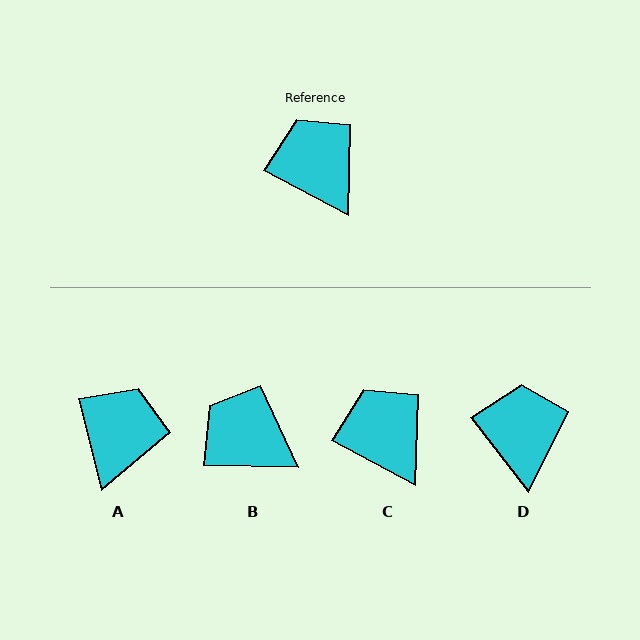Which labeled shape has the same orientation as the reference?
C.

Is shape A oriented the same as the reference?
No, it is off by about 48 degrees.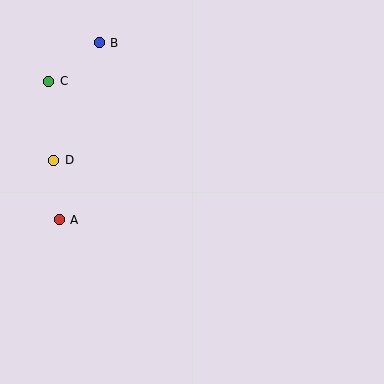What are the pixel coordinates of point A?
Point A is at (59, 220).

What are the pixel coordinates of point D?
Point D is at (54, 160).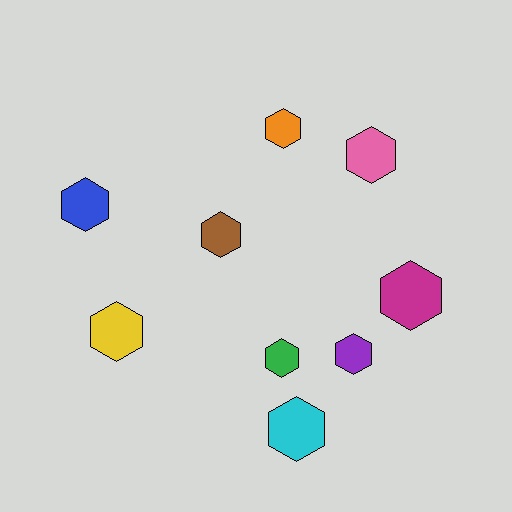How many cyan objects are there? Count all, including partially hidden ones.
There is 1 cyan object.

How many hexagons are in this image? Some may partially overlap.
There are 9 hexagons.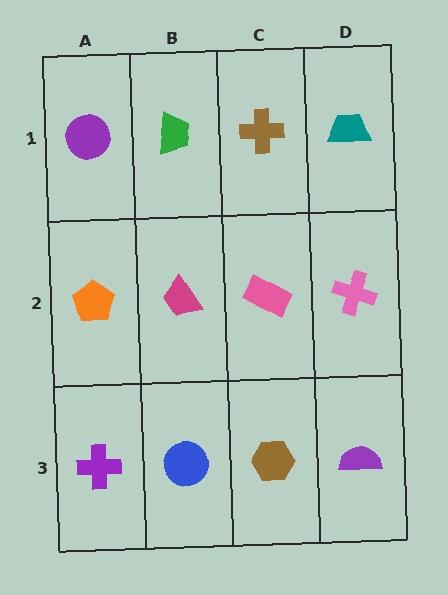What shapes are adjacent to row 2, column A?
A purple circle (row 1, column A), a purple cross (row 3, column A), a magenta trapezoid (row 2, column B).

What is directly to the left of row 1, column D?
A brown cross.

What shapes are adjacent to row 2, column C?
A brown cross (row 1, column C), a brown hexagon (row 3, column C), a magenta trapezoid (row 2, column B), a pink cross (row 2, column D).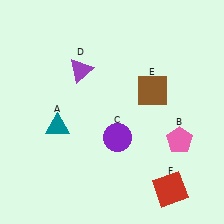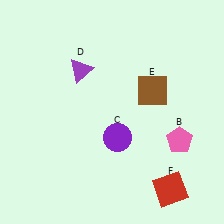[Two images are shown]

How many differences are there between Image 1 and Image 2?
There is 1 difference between the two images.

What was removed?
The teal triangle (A) was removed in Image 2.